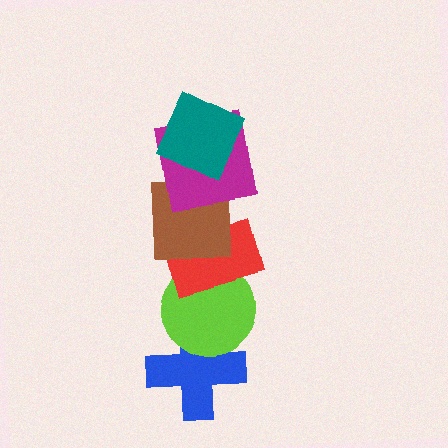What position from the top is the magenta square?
The magenta square is 2nd from the top.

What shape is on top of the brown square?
The magenta square is on top of the brown square.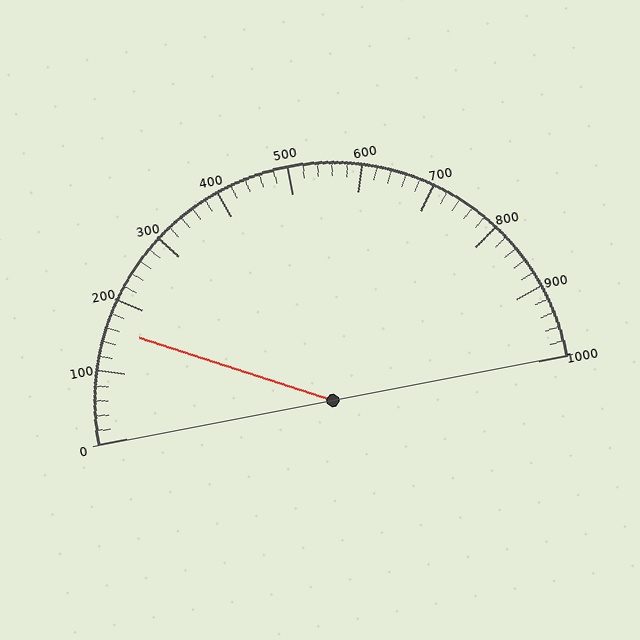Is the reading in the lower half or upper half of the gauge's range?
The reading is in the lower half of the range (0 to 1000).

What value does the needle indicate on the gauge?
The needle indicates approximately 160.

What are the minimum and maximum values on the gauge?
The gauge ranges from 0 to 1000.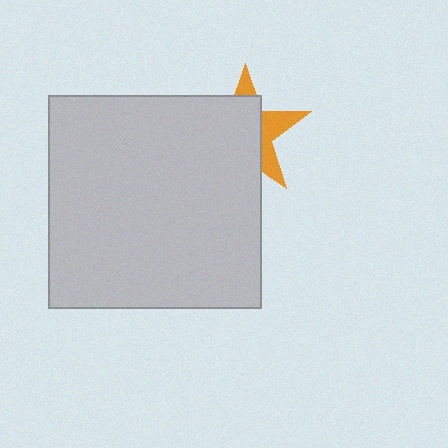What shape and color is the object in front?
The object in front is a light gray square.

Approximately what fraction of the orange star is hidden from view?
Roughly 66% of the orange star is hidden behind the light gray square.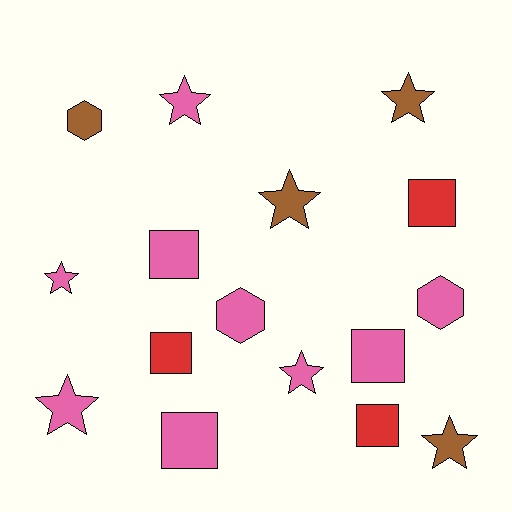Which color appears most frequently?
Pink, with 9 objects.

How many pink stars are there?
There are 4 pink stars.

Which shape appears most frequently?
Star, with 7 objects.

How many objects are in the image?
There are 16 objects.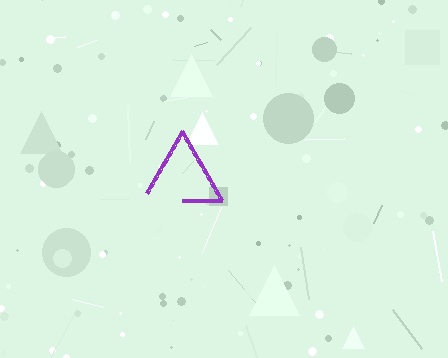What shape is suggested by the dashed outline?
The dashed outline suggests a triangle.